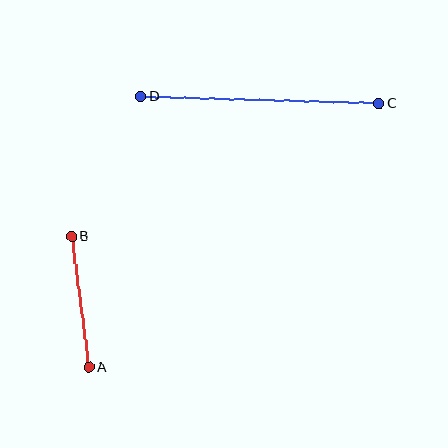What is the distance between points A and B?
The distance is approximately 132 pixels.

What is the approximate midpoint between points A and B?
The midpoint is at approximately (80, 302) pixels.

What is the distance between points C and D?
The distance is approximately 238 pixels.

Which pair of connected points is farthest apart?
Points C and D are farthest apart.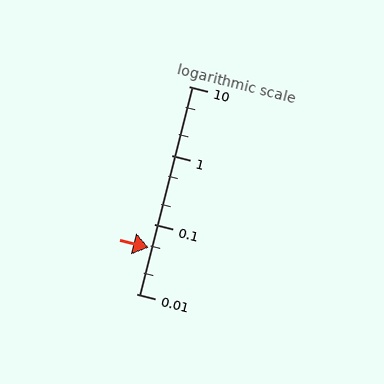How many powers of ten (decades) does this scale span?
The scale spans 3 decades, from 0.01 to 10.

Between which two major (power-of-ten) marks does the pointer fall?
The pointer is between 0.01 and 0.1.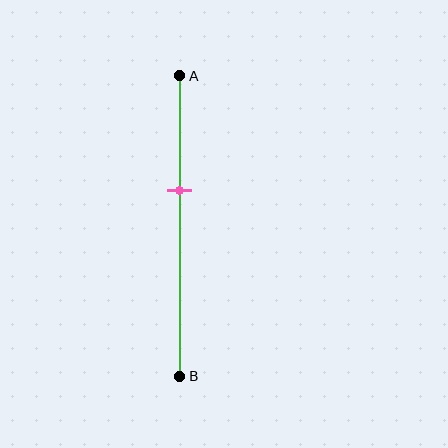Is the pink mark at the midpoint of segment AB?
No, the mark is at about 40% from A, not at the 50% midpoint.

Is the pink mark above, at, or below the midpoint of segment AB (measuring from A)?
The pink mark is above the midpoint of segment AB.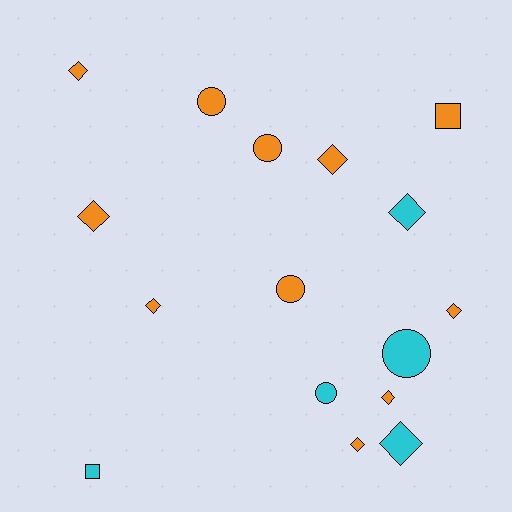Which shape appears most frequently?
Diamond, with 9 objects.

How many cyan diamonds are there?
There are 2 cyan diamonds.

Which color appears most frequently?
Orange, with 11 objects.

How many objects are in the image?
There are 16 objects.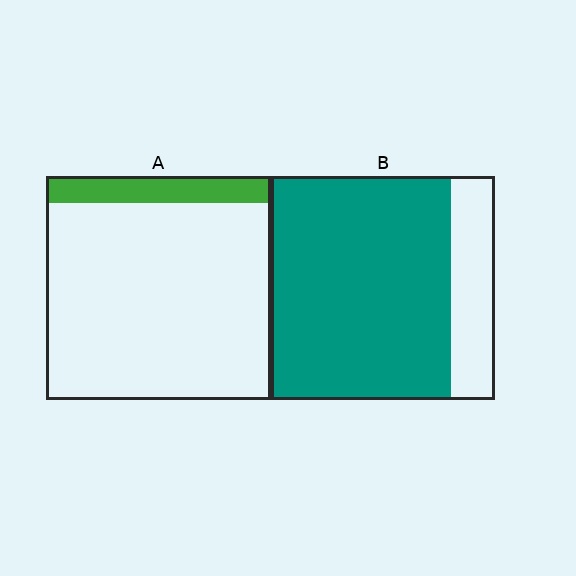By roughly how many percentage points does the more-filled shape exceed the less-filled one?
By roughly 70 percentage points (B over A).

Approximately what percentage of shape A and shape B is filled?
A is approximately 10% and B is approximately 80%.